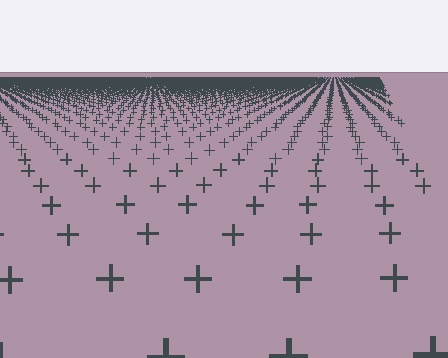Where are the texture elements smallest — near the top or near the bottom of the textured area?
Near the top.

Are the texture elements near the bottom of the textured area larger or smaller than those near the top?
Larger. Near the bottom, elements are closer to the viewer and appear at a bigger on-screen size.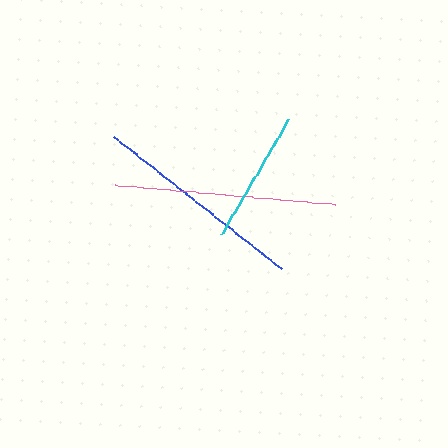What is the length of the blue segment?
The blue segment is approximately 213 pixels long.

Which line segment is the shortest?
The cyan line is the shortest at approximately 133 pixels.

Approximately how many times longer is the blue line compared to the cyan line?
The blue line is approximately 1.6 times the length of the cyan line.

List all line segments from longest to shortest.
From longest to shortest: pink, blue, cyan.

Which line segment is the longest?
The pink line is the longest at approximately 221 pixels.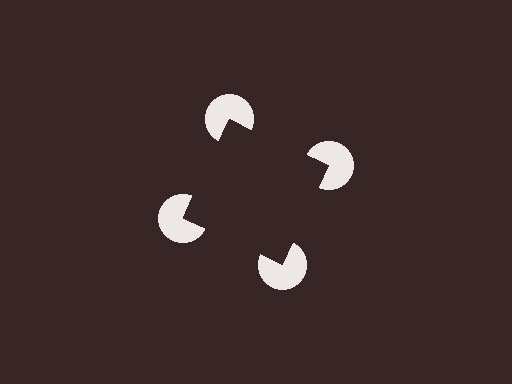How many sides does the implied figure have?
4 sides.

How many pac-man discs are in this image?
There are 4 — one at each vertex of the illusory square.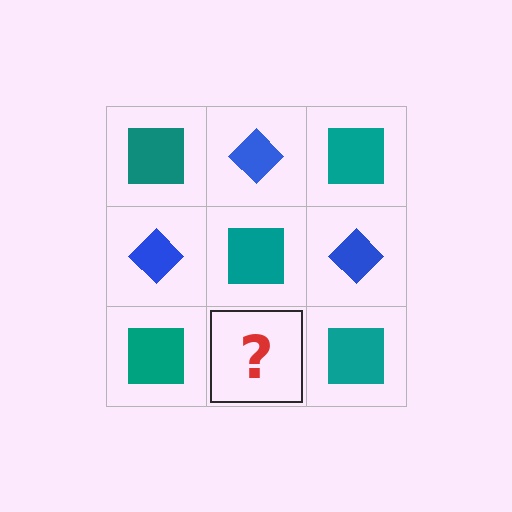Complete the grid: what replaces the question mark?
The question mark should be replaced with a blue diamond.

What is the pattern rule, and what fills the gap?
The rule is that it alternates teal square and blue diamond in a checkerboard pattern. The gap should be filled with a blue diamond.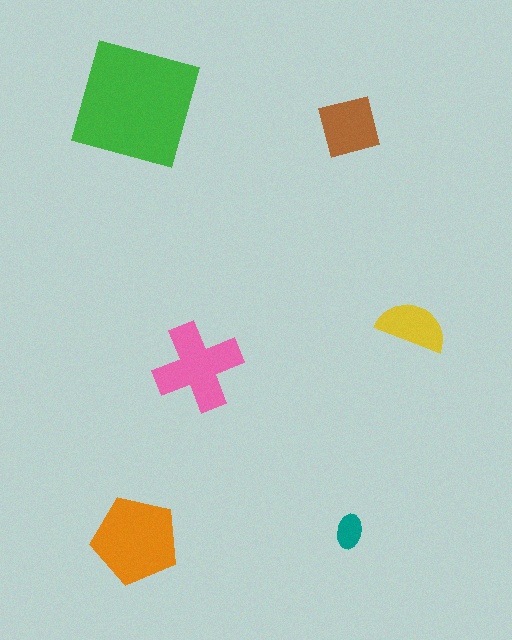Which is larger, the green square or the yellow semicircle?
The green square.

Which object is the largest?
The green square.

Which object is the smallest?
The teal ellipse.